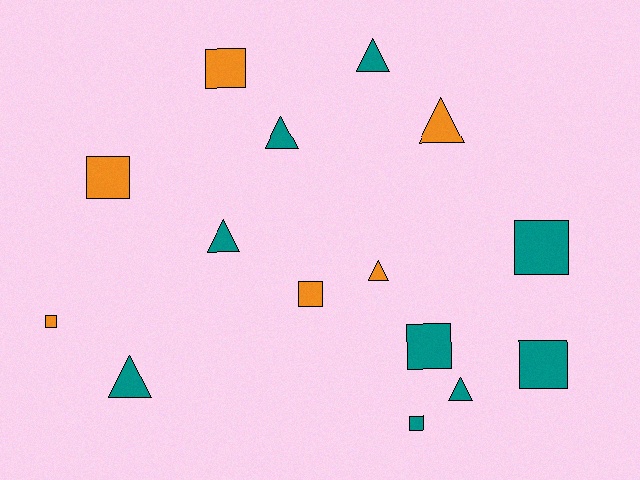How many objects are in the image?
There are 15 objects.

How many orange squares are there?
There are 4 orange squares.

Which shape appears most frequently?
Square, with 8 objects.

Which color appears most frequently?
Teal, with 9 objects.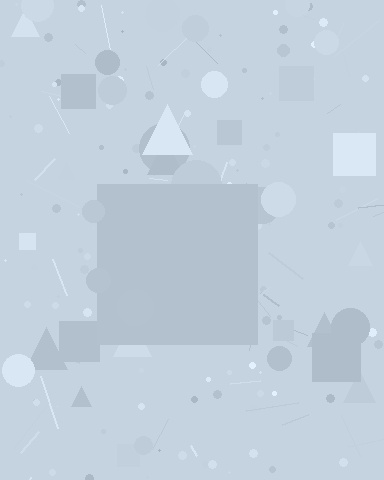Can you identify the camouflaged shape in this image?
The camouflaged shape is a square.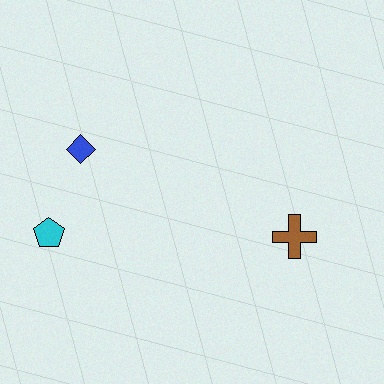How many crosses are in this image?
There is 1 cross.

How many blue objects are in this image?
There is 1 blue object.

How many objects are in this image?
There are 3 objects.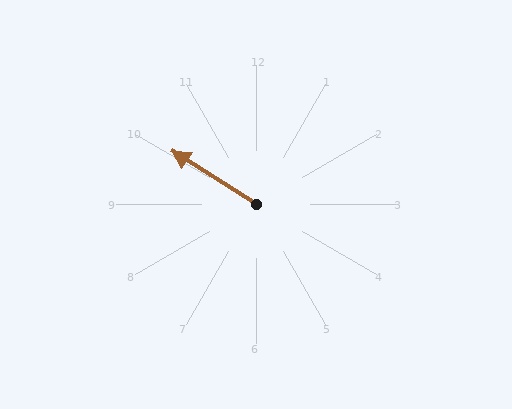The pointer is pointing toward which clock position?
Roughly 10 o'clock.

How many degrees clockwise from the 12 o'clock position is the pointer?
Approximately 302 degrees.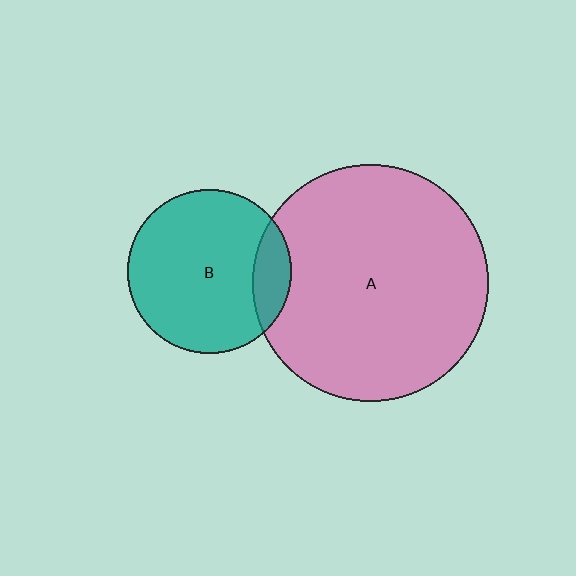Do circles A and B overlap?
Yes.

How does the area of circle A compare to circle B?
Approximately 2.1 times.